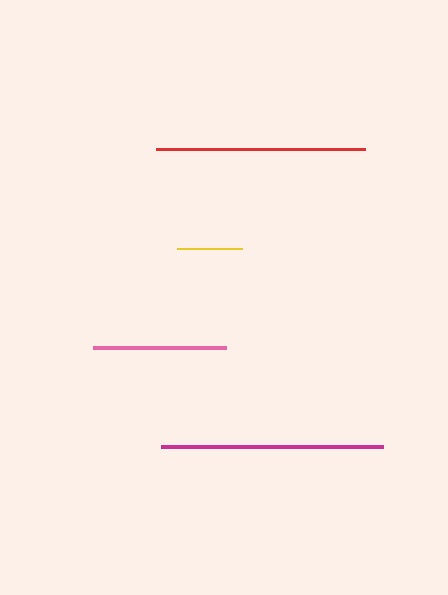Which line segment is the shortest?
The yellow line is the shortest at approximately 65 pixels.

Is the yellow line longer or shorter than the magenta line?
The magenta line is longer than the yellow line.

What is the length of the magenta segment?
The magenta segment is approximately 222 pixels long.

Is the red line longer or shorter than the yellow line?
The red line is longer than the yellow line.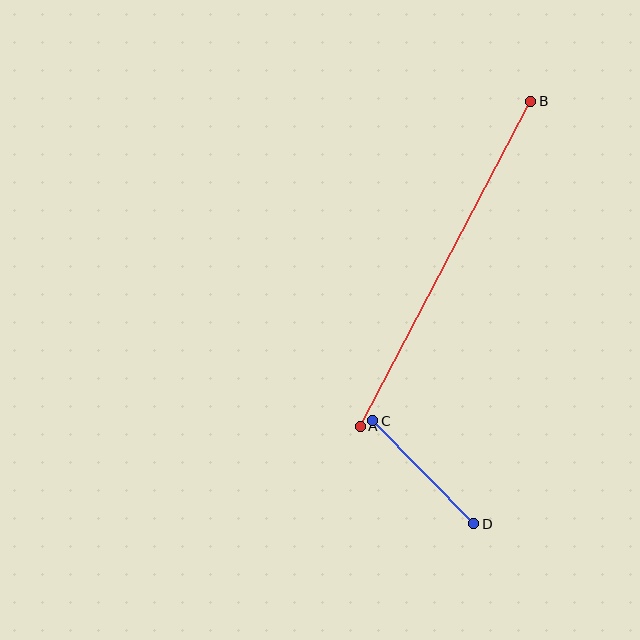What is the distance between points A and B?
The distance is approximately 367 pixels.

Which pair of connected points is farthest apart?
Points A and B are farthest apart.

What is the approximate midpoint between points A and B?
The midpoint is at approximately (445, 264) pixels.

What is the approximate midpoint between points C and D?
The midpoint is at approximately (423, 472) pixels.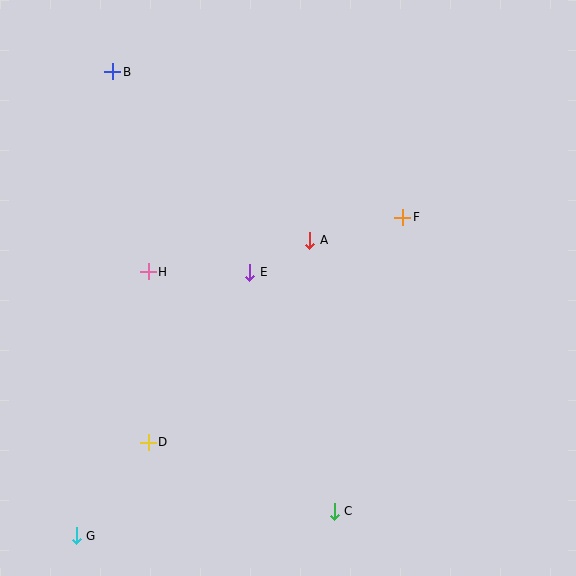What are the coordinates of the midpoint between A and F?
The midpoint between A and F is at (356, 229).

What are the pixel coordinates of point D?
Point D is at (148, 442).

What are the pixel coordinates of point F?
Point F is at (403, 217).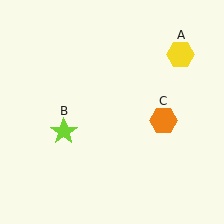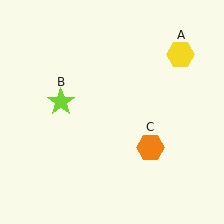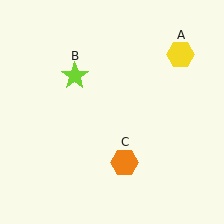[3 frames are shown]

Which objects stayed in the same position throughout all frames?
Yellow hexagon (object A) remained stationary.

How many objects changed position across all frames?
2 objects changed position: lime star (object B), orange hexagon (object C).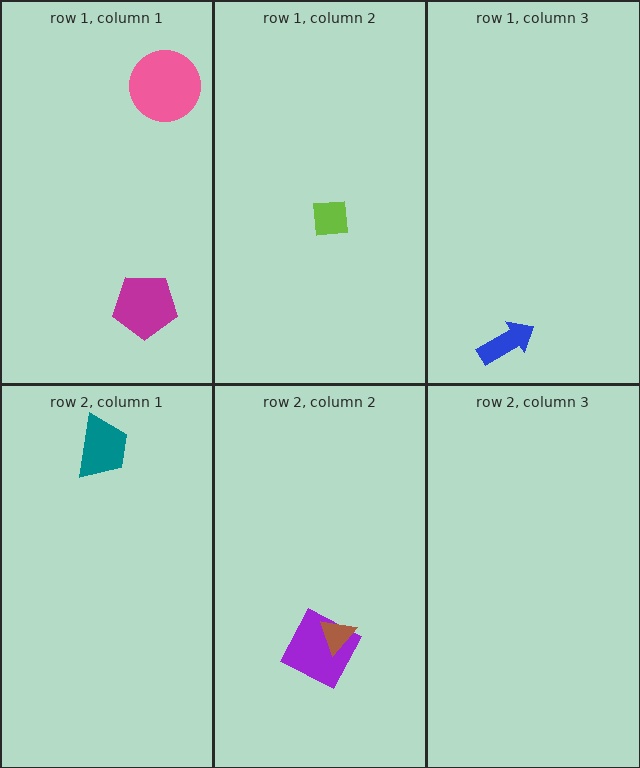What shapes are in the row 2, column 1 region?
The teal trapezoid.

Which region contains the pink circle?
The row 1, column 1 region.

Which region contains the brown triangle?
The row 2, column 2 region.